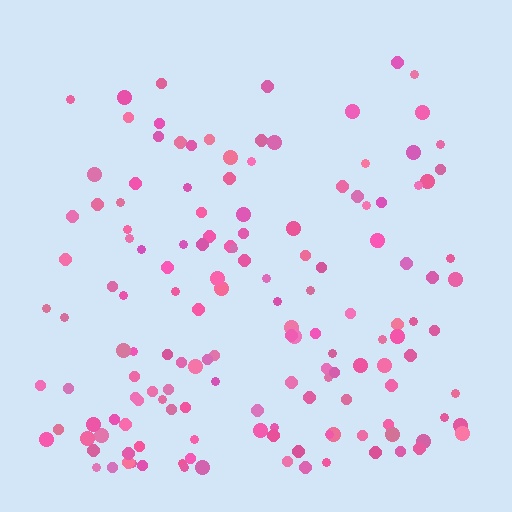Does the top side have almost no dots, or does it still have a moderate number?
Still a moderate number, just noticeably fewer than the bottom.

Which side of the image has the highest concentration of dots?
The bottom.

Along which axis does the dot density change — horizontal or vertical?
Vertical.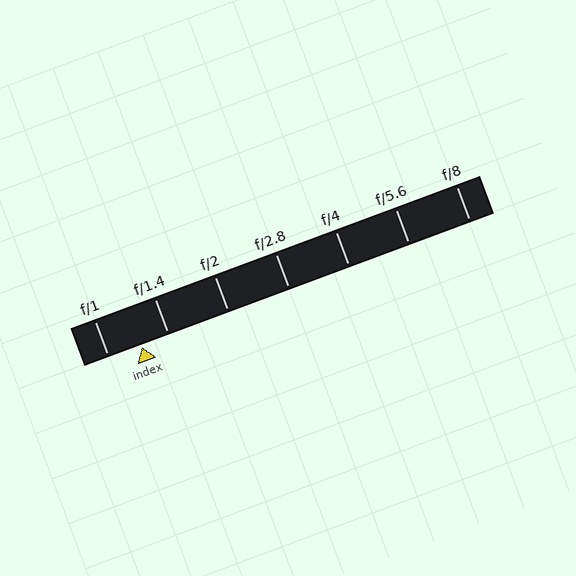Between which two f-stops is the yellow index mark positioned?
The index mark is between f/1 and f/1.4.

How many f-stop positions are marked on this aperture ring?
There are 7 f-stop positions marked.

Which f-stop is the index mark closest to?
The index mark is closest to f/1.4.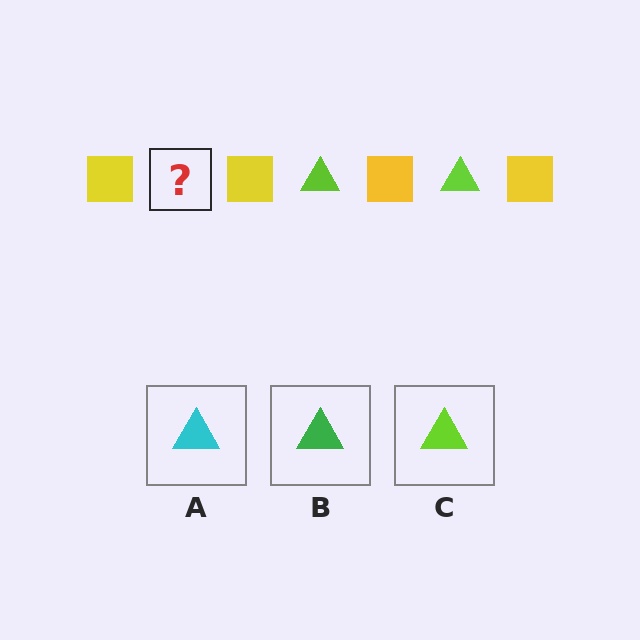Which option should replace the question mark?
Option C.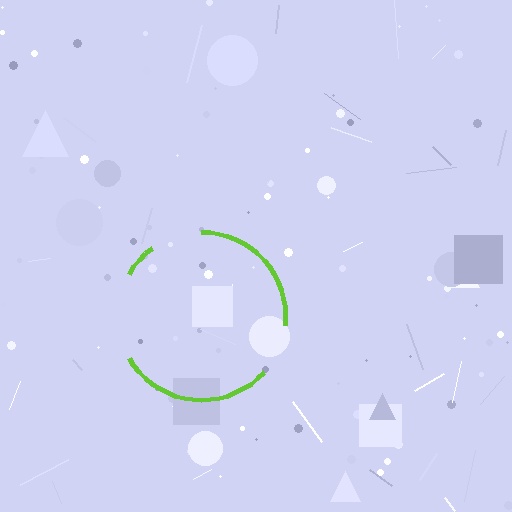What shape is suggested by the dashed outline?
The dashed outline suggests a circle.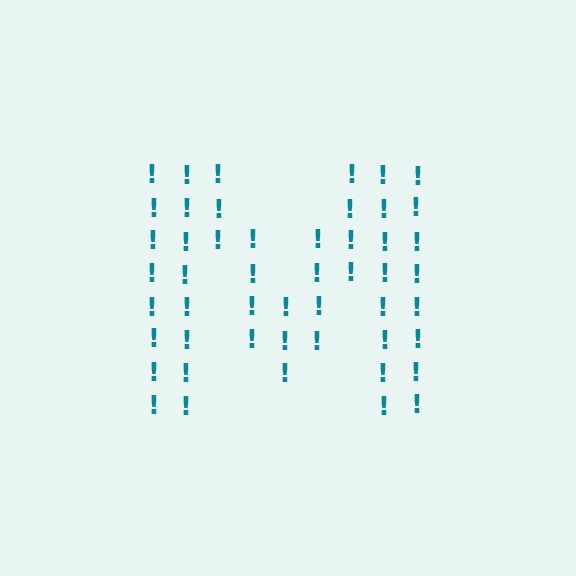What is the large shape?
The large shape is the letter M.